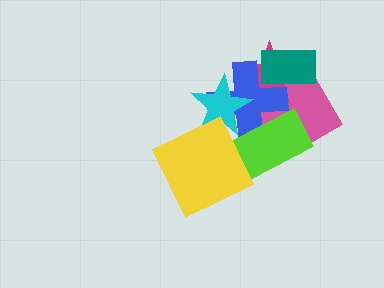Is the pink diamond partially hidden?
Yes, it is partially covered by another shape.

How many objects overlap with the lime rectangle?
2 objects overlap with the lime rectangle.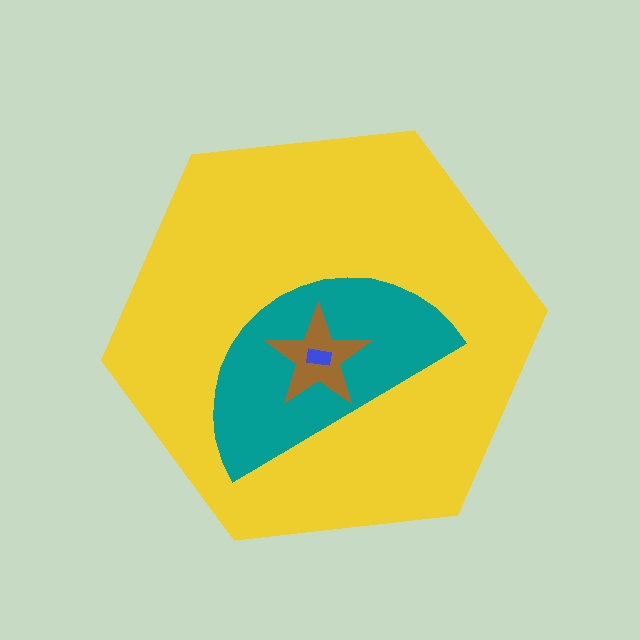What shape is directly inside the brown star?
The blue rectangle.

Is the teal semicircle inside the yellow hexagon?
Yes.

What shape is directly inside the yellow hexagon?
The teal semicircle.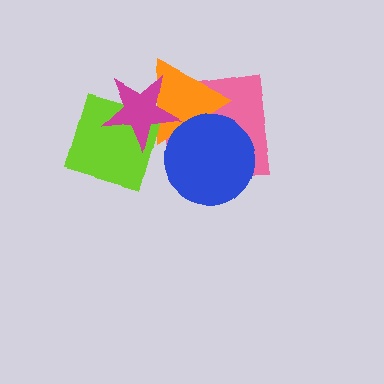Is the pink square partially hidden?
Yes, it is partially covered by another shape.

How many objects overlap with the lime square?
1 object overlaps with the lime square.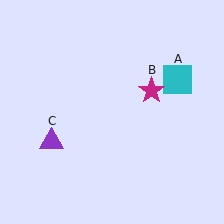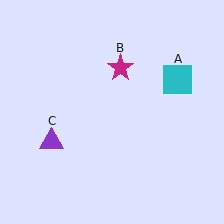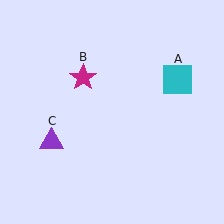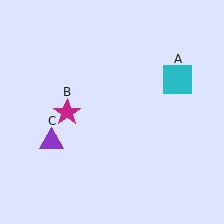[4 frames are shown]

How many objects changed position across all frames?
1 object changed position: magenta star (object B).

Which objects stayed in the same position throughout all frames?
Cyan square (object A) and purple triangle (object C) remained stationary.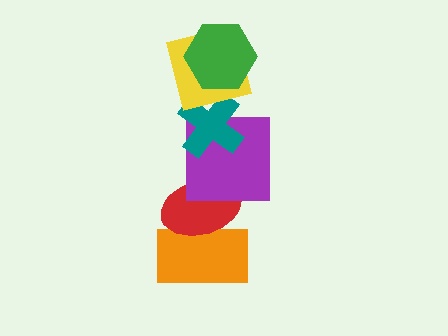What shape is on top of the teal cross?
The yellow square is on top of the teal cross.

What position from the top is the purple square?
The purple square is 4th from the top.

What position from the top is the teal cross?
The teal cross is 3rd from the top.